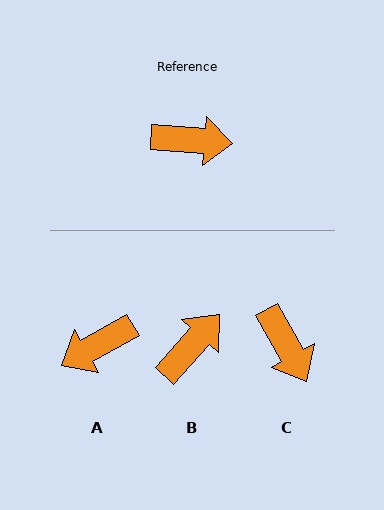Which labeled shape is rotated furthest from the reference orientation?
A, about 146 degrees away.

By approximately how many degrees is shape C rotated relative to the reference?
Approximately 56 degrees clockwise.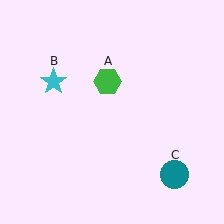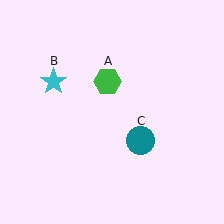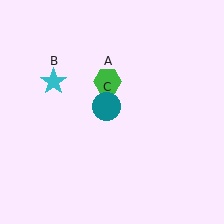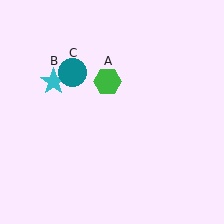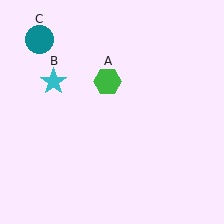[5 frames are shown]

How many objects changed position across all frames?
1 object changed position: teal circle (object C).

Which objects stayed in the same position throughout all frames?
Green hexagon (object A) and cyan star (object B) remained stationary.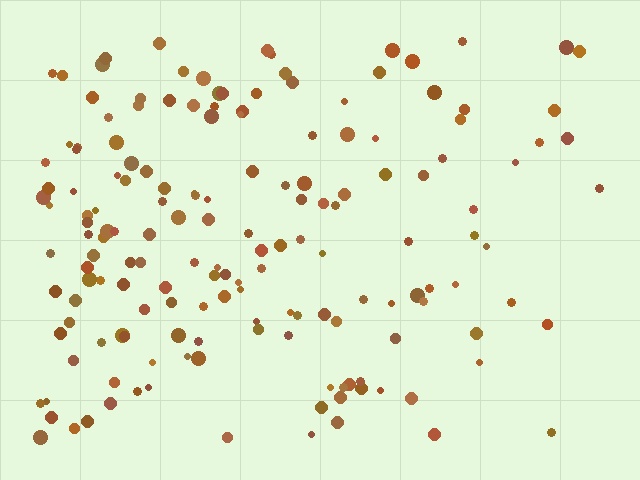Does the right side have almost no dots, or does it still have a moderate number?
Still a moderate number, just noticeably fewer than the left.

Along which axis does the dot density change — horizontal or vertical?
Horizontal.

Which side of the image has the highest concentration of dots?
The left.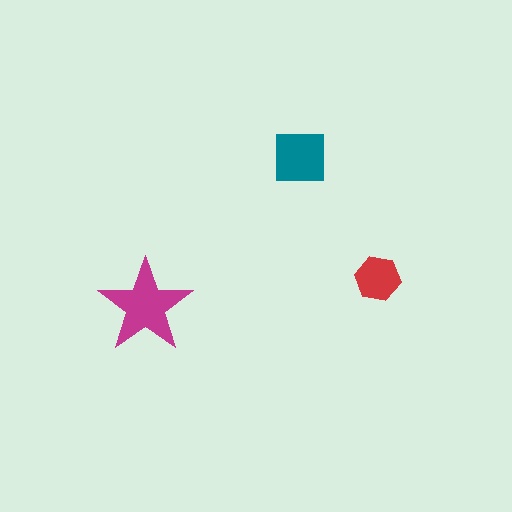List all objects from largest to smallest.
The magenta star, the teal square, the red hexagon.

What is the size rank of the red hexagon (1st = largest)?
3rd.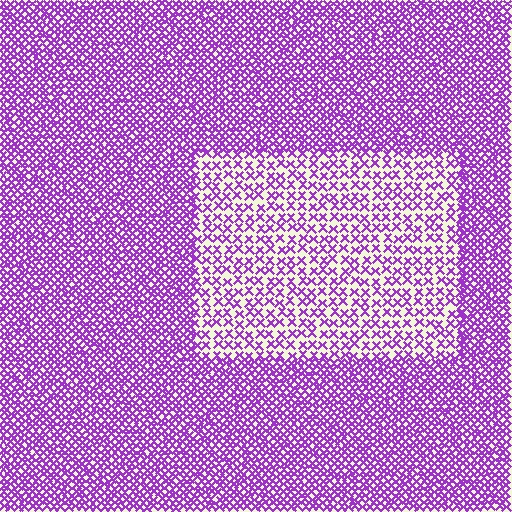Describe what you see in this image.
The image contains small purple elements arranged at two different densities. A rectangle-shaped region is visible where the elements are less densely packed than the surrounding area.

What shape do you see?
I see a rectangle.